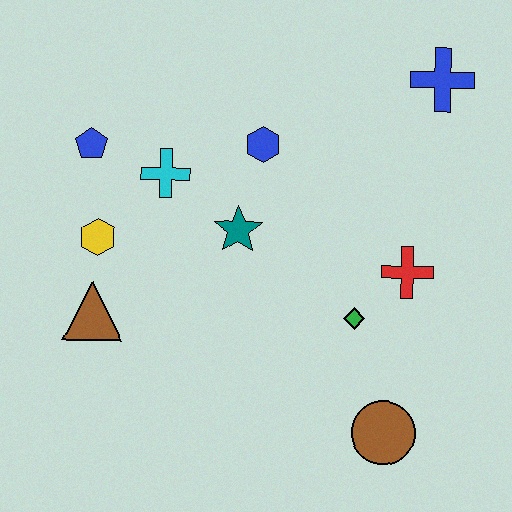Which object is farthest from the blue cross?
The brown triangle is farthest from the blue cross.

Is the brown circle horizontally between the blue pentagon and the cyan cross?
No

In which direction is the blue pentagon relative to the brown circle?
The blue pentagon is to the left of the brown circle.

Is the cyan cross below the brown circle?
No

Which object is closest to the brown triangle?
The yellow hexagon is closest to the brown triangle.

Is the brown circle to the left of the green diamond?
No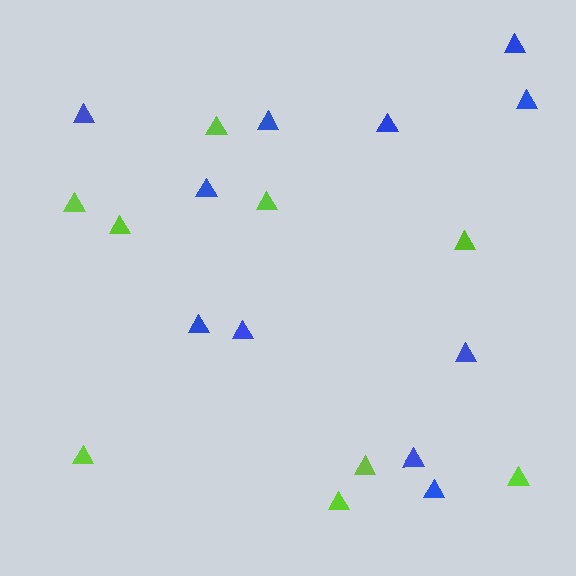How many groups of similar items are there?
There are 2 groups: one group of blue triangles (11) and one group of lime triangles (9).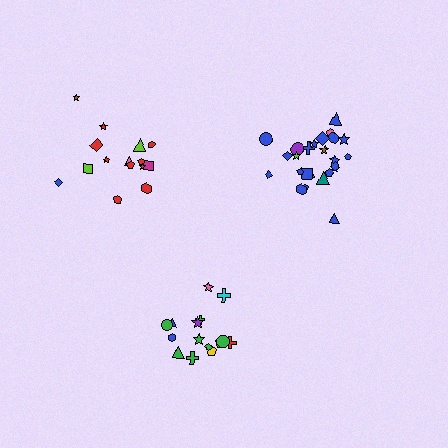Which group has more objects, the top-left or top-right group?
The top-right group.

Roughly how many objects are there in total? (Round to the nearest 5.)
Roughly 55 objects in total.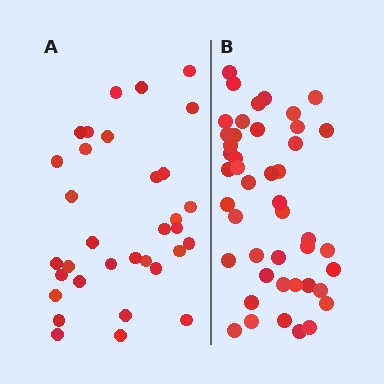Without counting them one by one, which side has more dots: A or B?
Region B (the right region) has more dots.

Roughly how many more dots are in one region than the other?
Region B has roughly 12 or so more dots than region A.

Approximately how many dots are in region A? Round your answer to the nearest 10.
About 30 dots. (The exact count is 33, which rounds to 30.)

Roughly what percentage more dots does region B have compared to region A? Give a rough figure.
About 35% more.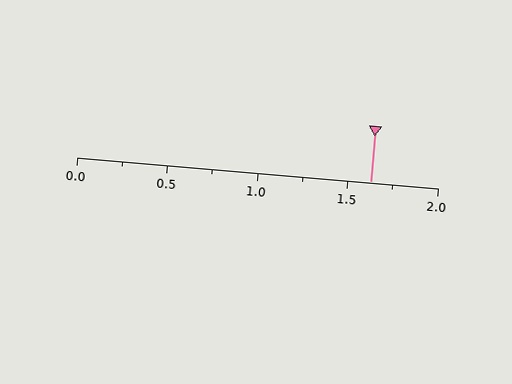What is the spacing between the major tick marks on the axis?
The major ticks are spaced 0.5 apart.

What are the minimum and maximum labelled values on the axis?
The axis runs from 0.0 to 2.0.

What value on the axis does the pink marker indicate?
The marker indicates approximately 1.62.